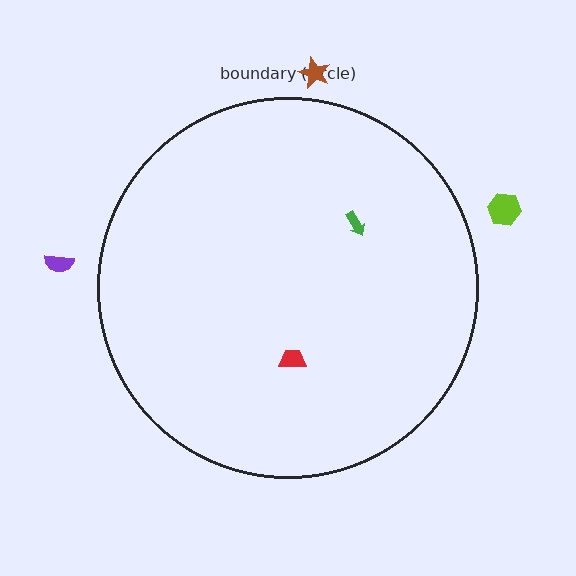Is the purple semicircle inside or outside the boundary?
Outside.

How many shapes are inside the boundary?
2 inside, 3 outside.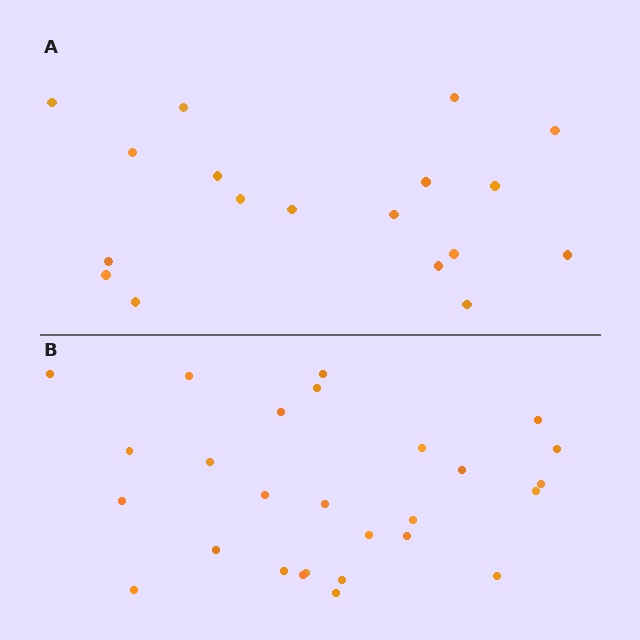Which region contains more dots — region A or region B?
Region B (the bottom region) has more dots.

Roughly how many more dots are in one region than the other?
Region B has roughly 8 or so more dots than region A.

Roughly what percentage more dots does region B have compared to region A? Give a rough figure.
About 50% more.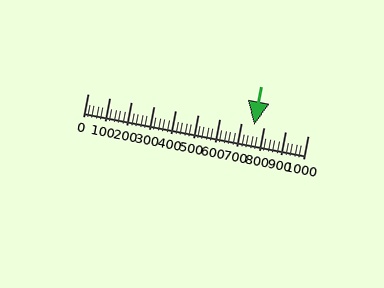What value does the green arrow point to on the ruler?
The green arrow points to approximately 756.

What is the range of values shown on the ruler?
The ruler shows values from 0 to 1000.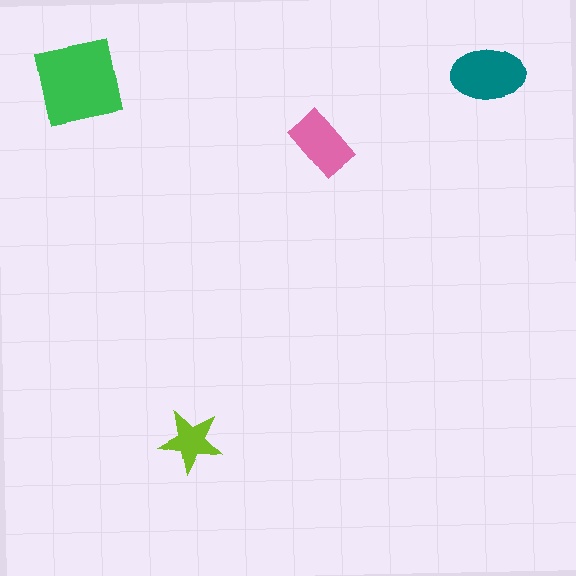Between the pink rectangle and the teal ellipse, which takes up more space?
The teal ellipse.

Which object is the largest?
The green square.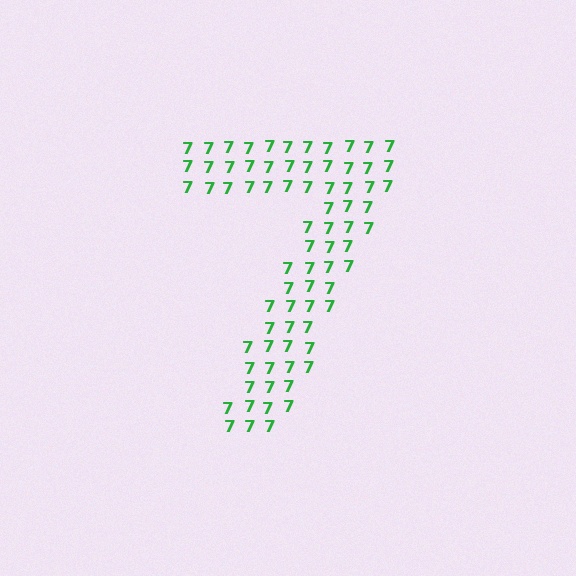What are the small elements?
The small elements are digit 7's.